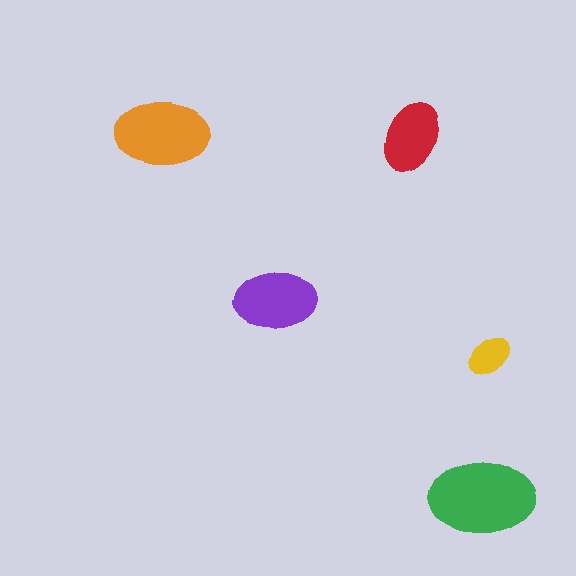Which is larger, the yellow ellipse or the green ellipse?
The green one.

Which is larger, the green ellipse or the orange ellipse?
The green one.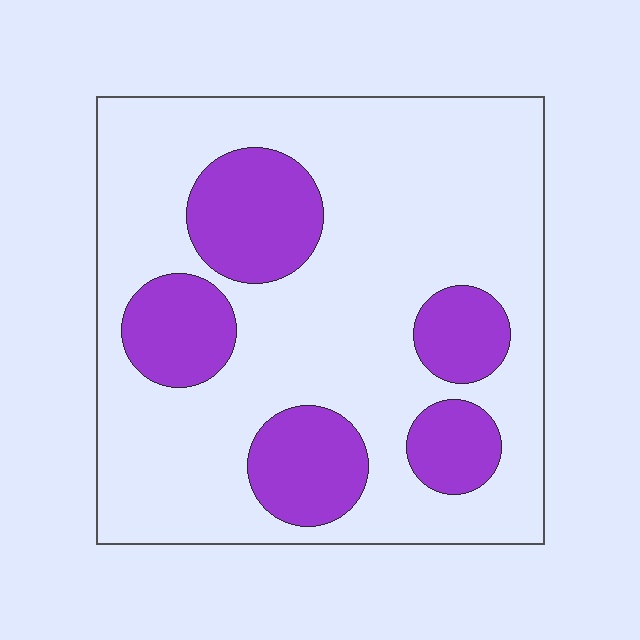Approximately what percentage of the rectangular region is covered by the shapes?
Approximately 25%.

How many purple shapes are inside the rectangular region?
5.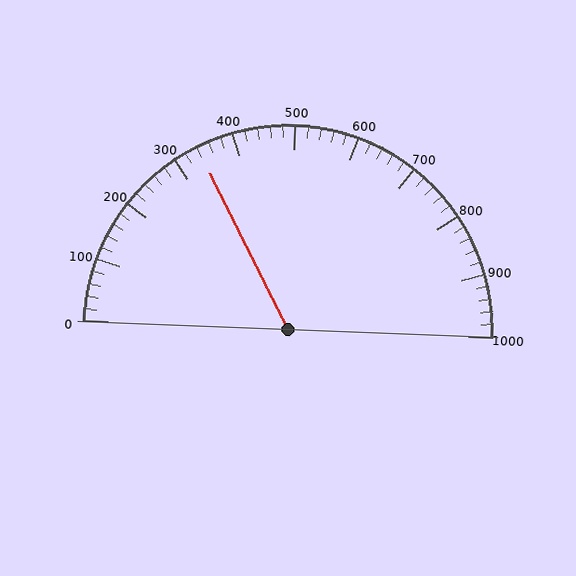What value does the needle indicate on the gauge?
The needle indicates approximately 340.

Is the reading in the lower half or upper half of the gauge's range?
The reading is in the lower half of the range (0 to 1000).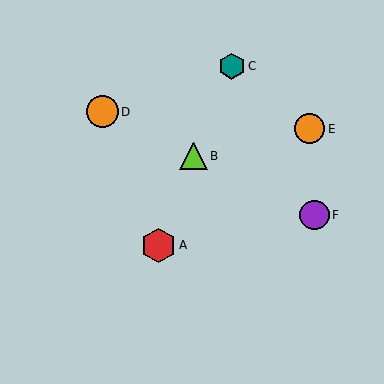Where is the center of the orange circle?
The center of the orange circle is at (102, 112).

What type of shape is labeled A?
Shape A is a red hexagon.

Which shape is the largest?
The red hexagon (labeled A) is the largest.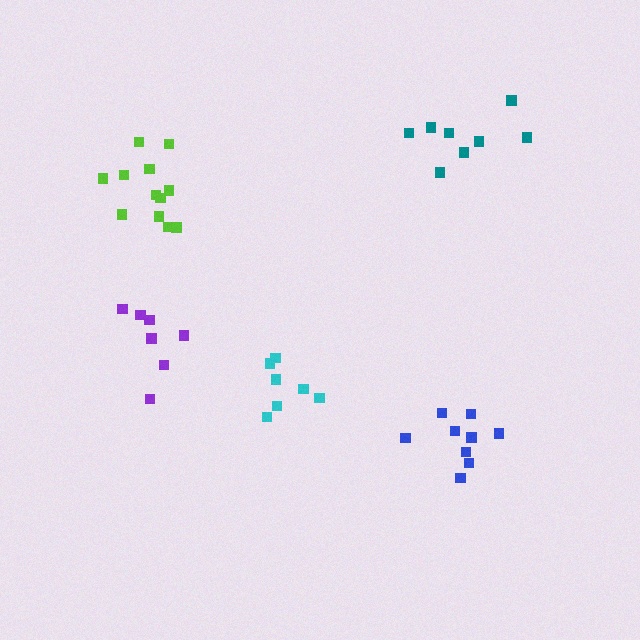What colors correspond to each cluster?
The clusters are colored: blue, cyan, lime, purple, teal.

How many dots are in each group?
Group 1: 9 dots, Group 2: 7 dots, Group 3: 12 dots, Group 4: 7 dots, Group 5: 8 dots (43 total).